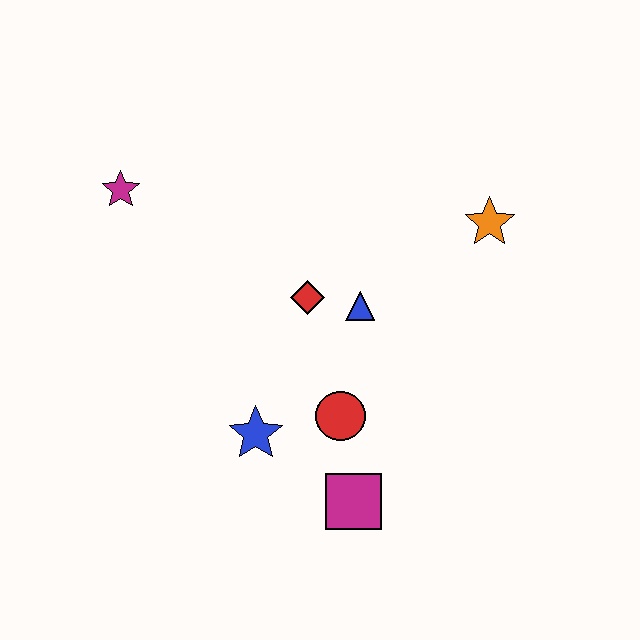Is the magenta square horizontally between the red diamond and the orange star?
Yes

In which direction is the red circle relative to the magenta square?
The red circle is above the magenta square.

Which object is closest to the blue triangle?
The red diamond is closest to the blue triangle.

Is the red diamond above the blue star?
Yes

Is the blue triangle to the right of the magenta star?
Yes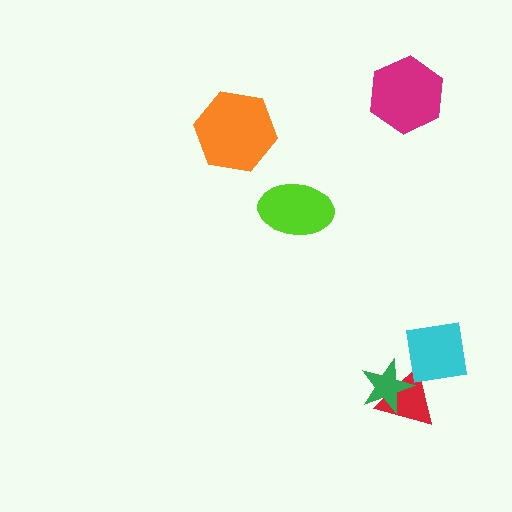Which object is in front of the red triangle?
The green star is in front of the red triangle.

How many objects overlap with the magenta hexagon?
0 objects overlap with the magenta hexagon.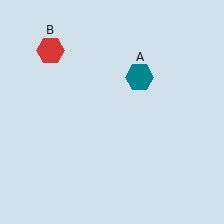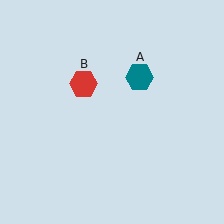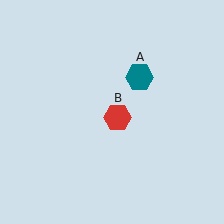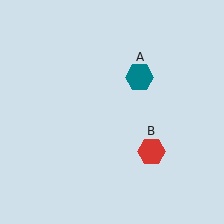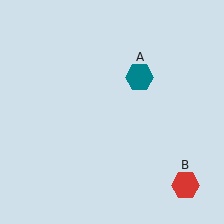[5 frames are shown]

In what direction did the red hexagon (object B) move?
The red hexagon (object B) moved down and to the right.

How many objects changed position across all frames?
1 object changed position: red hexagon (object B).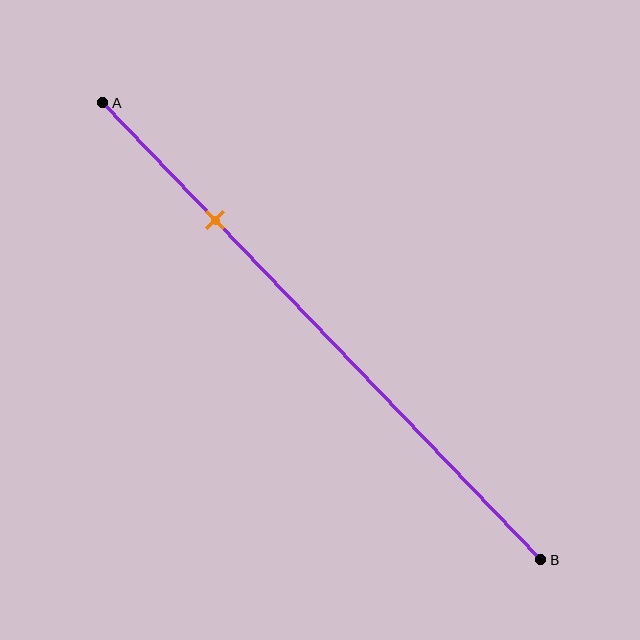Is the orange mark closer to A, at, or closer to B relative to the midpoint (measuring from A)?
The orange mark is closer to point A than the midpoint of segment AB.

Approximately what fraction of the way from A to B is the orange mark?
The orange mark is approximately 25% of the way from A to B.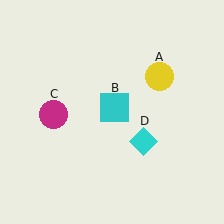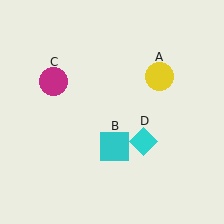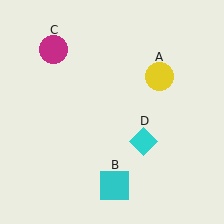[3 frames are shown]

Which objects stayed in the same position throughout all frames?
Yellow circle (object A) and cyan diamond (object D) remained stationary.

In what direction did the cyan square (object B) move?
The cyan square (object B) moved down.